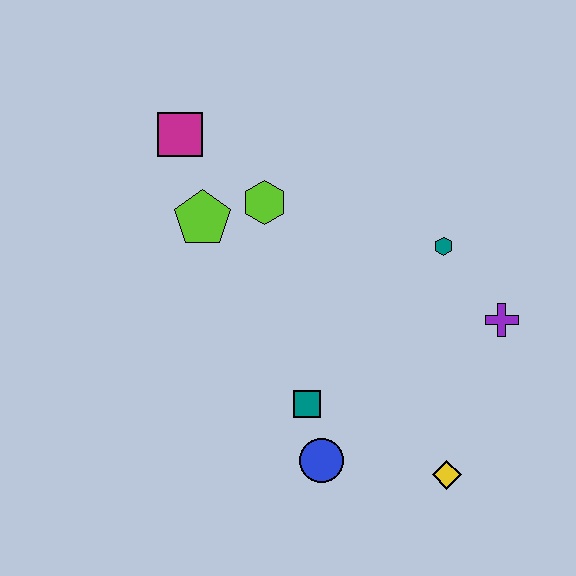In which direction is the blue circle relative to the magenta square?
The blue circle is below the magenta square.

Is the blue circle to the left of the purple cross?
Yes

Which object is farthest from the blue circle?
The magenta square is farthest from the blue circle.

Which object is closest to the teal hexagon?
The purple cross is closest to the teal hexagon.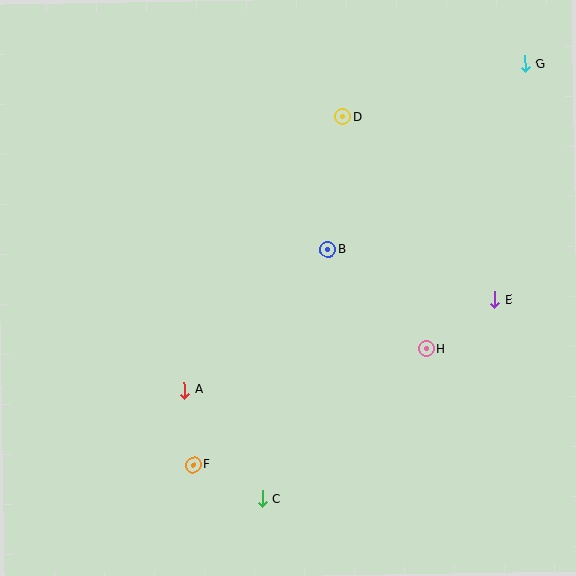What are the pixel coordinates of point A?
Point A is at (184, 390).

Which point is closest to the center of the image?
Point B at (328, 249) is closest to the center.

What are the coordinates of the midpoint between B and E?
The midpoint between B and E is at (411, 274).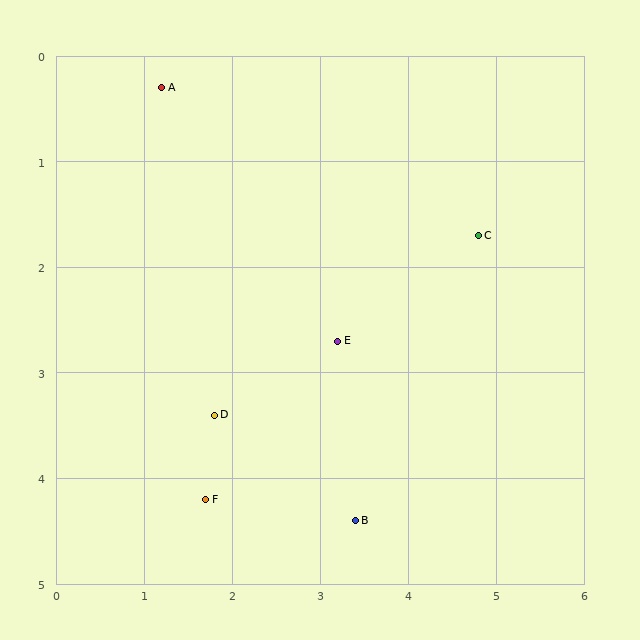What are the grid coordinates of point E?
Point E is at approximately (3.2, 2.7).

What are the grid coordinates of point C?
Point C is at approximately (4.8, 1.7).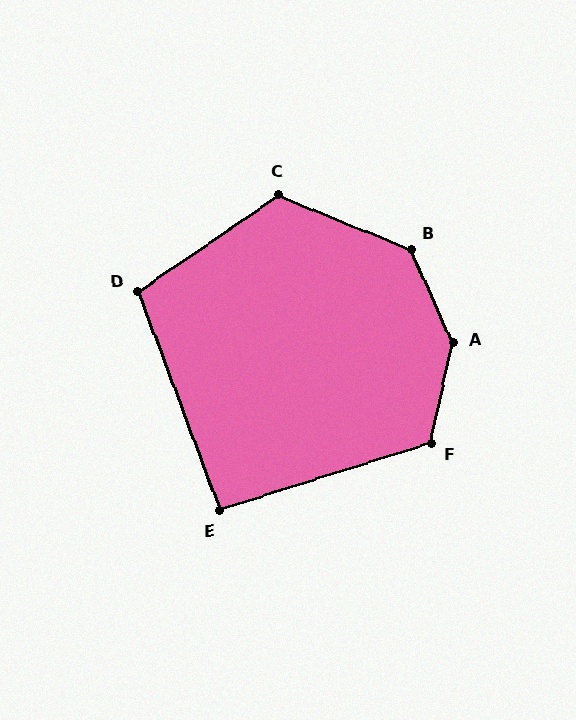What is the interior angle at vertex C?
Approximately 123 degrees (obtuse).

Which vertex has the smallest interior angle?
E, at approximately 93 degrees.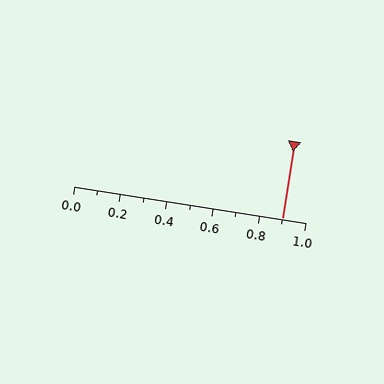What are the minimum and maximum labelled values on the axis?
The axis runs from 0.0 to 1.0.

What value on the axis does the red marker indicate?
The marker indicates approximately 0.9.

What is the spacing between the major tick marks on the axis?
The major ticks are spaced 0.2 apart.